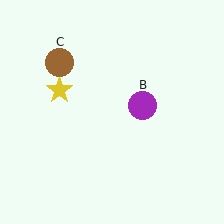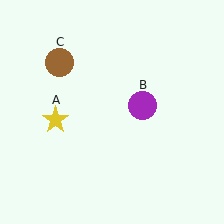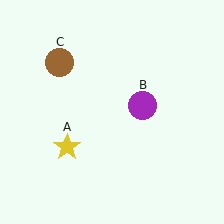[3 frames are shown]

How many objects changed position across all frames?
1 object changed position: yellow star (object A).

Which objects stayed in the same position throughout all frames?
Purple circle (object B) and brown circle (object C) remained stationary.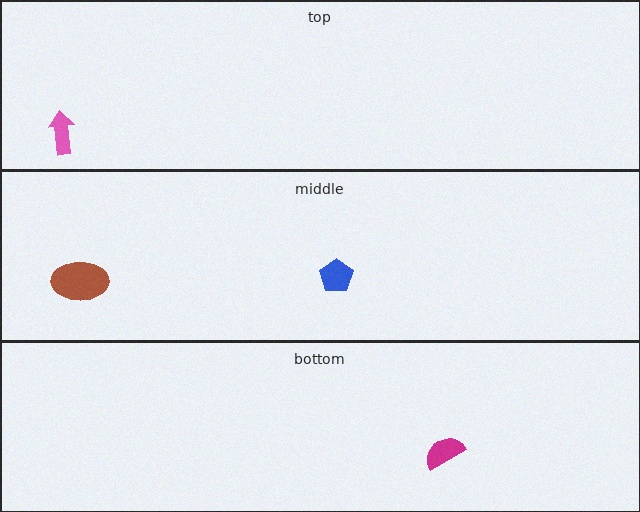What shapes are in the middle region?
The brown ellipse, the blue pentagon.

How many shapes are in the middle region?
2.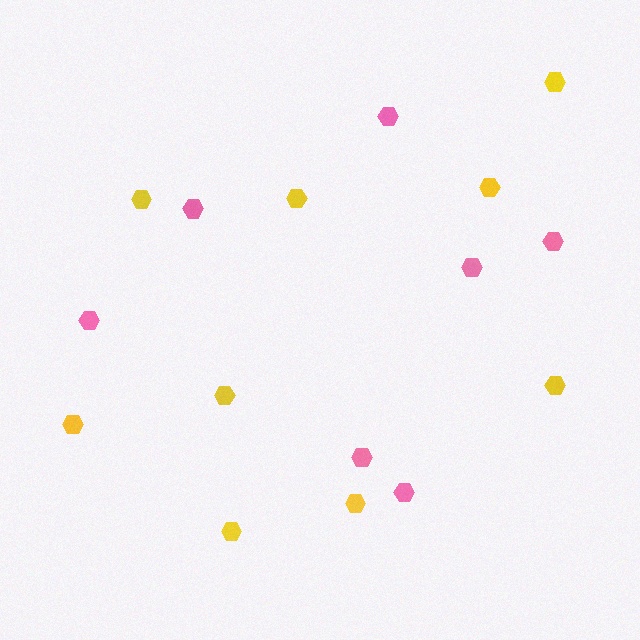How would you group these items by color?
There are 2 groups: one group of pink hexagons (7) and one group of yellow hexagons (9).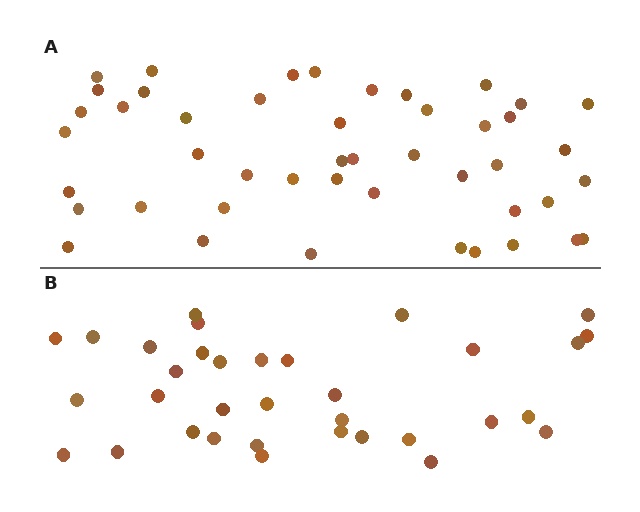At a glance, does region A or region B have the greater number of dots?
Region A (the top region) has more dots.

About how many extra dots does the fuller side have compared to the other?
Region A has roughly 12 or so more dots than region B.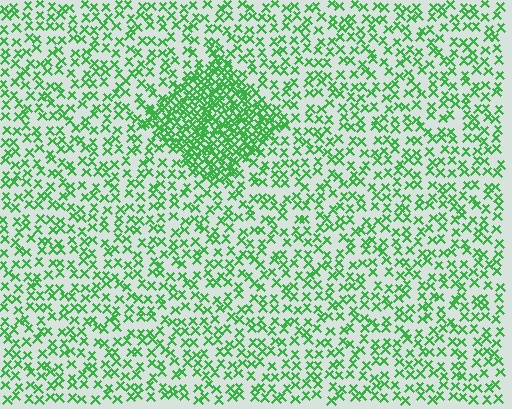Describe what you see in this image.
The image contains small green elements arranged at two different densities. A diamond-shaped region is visible where the elements are more densely packed than the surrounding area.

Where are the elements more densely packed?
The elements are more densely packed inside the diamond boundary.